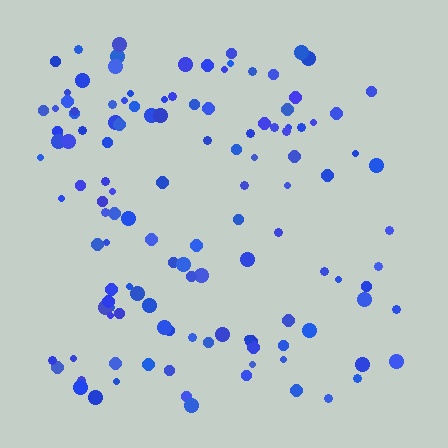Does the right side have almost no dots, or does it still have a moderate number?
Still a moderate number, just noticeably fewer than the left.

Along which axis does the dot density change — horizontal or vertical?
Horizontal.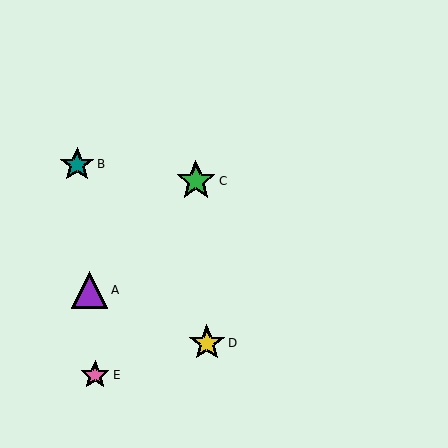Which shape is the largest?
The green star (labeled C) is the largest.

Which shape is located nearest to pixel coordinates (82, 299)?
The purple triangle (labeled A) at (89, 290) is nearest to that location.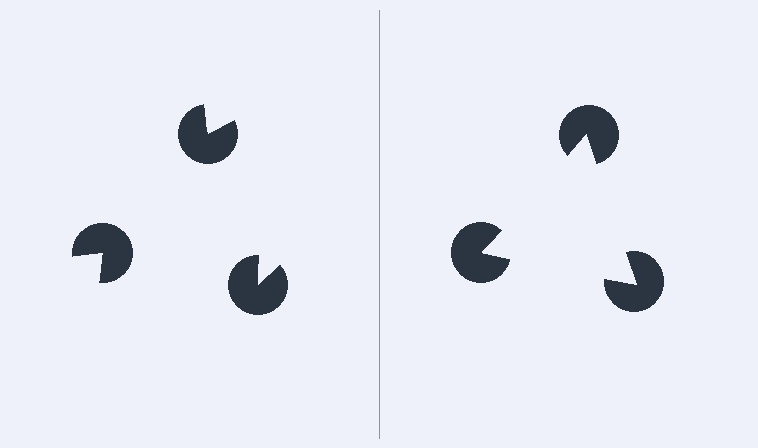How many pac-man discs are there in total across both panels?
6 — 3 on each side.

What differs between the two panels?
The pac-man discs are positioned identically on both sides; only the wedge orientations differ. On the right they align to a triangle; on the left they are misaligned.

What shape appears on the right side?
An illusory triangle.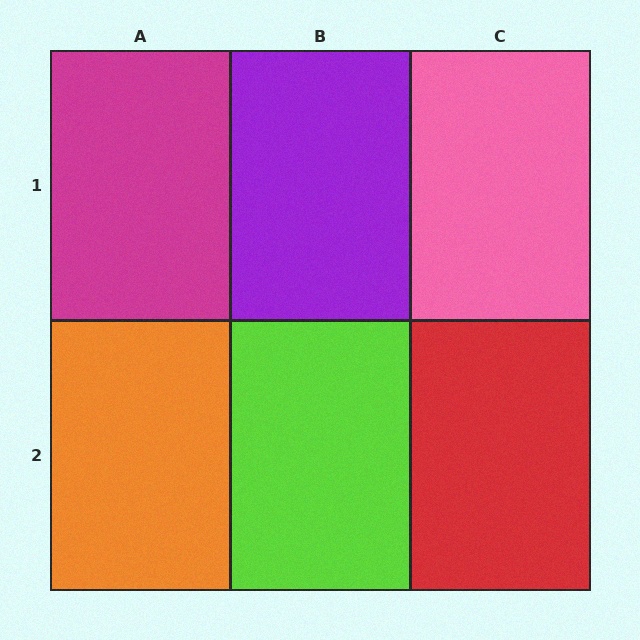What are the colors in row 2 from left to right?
Orange, lime, red.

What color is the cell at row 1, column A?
Magenta.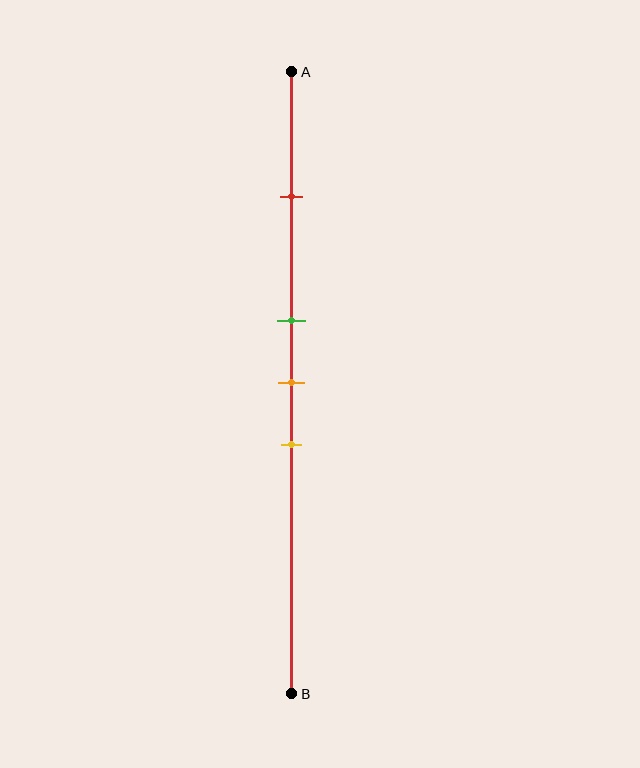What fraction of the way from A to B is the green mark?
The green mark is approximately 40% (0.4) of the way from A to B.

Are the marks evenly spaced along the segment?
No, the marks are not evenly spaced.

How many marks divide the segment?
There are 4 marks dividing the segment.